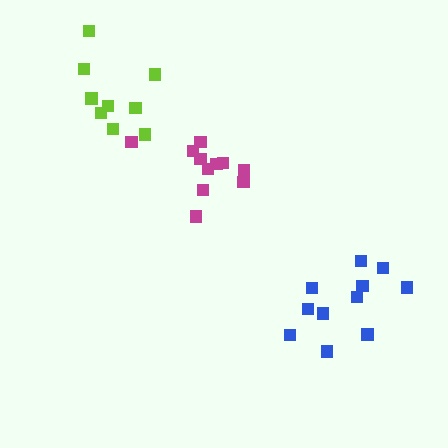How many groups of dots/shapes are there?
There are 3 groups.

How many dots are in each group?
Group 1: 9 dots, Group 2: 11 dots, Group 3: 11 dots (31 total).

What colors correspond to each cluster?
The clusters are colored: lime, blue, magenta.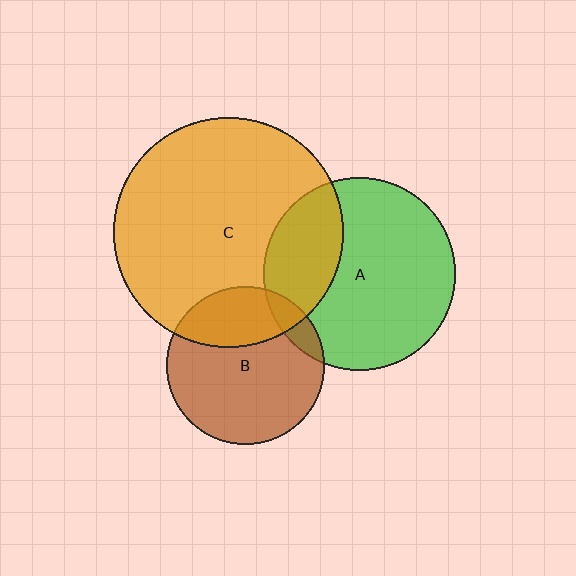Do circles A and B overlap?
Yes.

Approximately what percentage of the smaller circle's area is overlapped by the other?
Approximately 10%.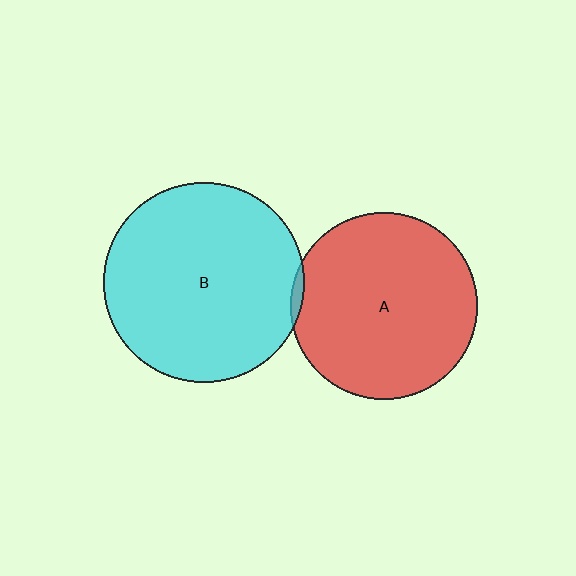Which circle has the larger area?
Circle B (cyan).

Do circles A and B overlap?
Yes.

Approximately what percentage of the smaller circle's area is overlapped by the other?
Approximately 5%.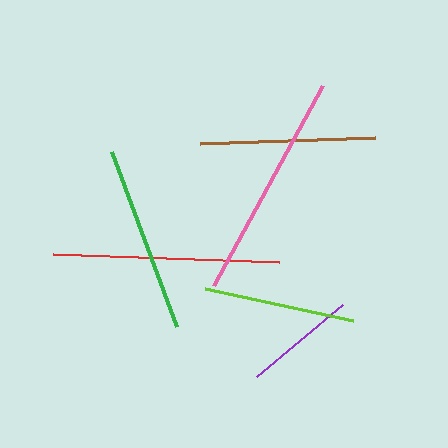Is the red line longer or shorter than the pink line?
The pink line is longer than the red line.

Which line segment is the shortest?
The purple line is the shortest at approximately 112 pixels.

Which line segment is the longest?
The pink line is the longest at approximately 228 pixels.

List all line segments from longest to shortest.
From longest to shortest: pink, red, green, brown, lime, purple.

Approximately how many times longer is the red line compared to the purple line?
The red line is approximately 2.0 times the length of the purple line.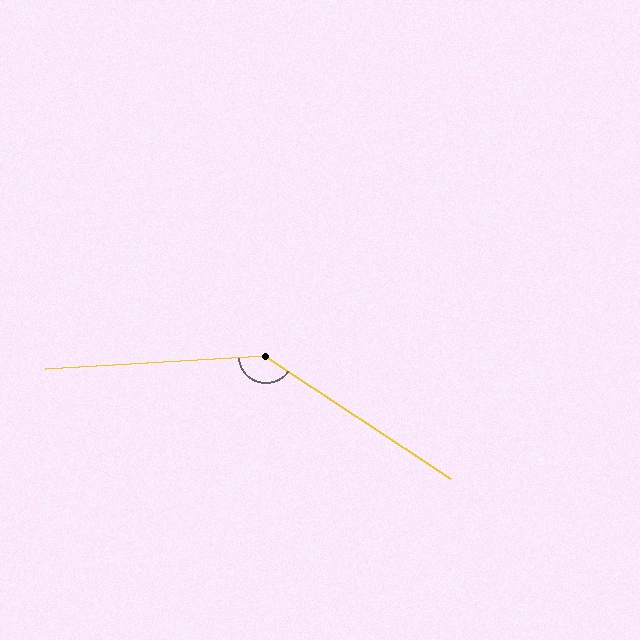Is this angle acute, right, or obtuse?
It is obtuse.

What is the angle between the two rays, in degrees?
Approximately 143 degrees.